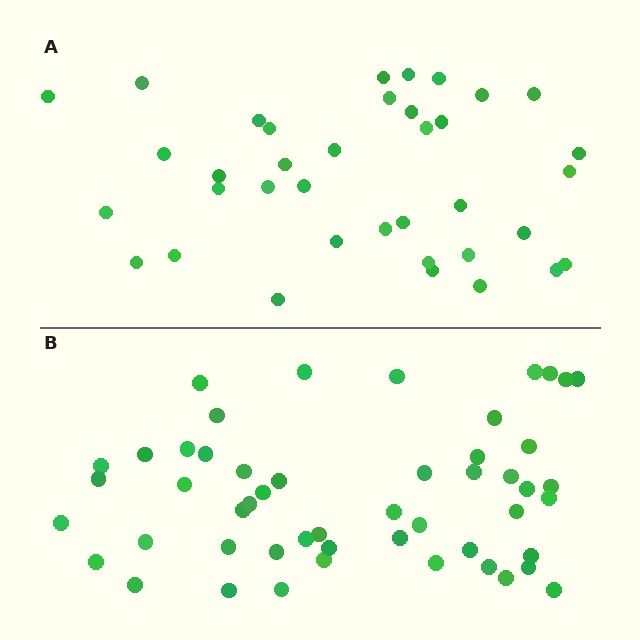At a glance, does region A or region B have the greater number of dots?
Region B (the bottom region) has more dots.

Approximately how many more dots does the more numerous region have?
Region B has approximately 15 more dots than region A.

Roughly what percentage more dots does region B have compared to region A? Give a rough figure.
About 40% more.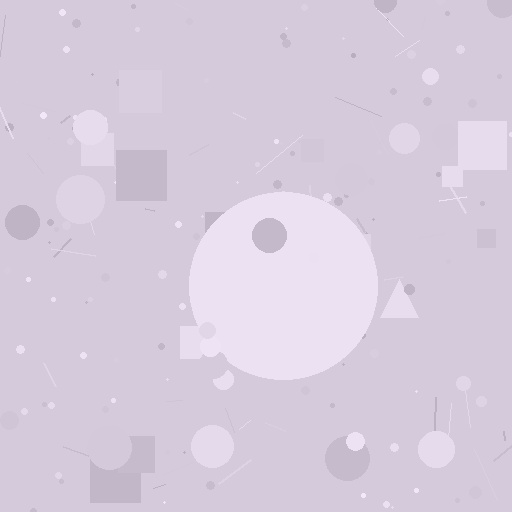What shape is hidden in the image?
A circle is hidden in the image.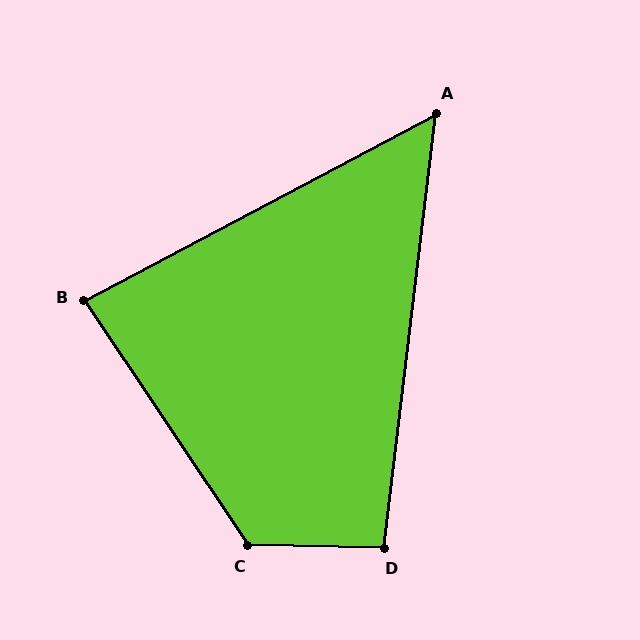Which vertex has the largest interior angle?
C, at approximately 125 degrees.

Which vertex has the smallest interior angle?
A, at approximately 55 degrees.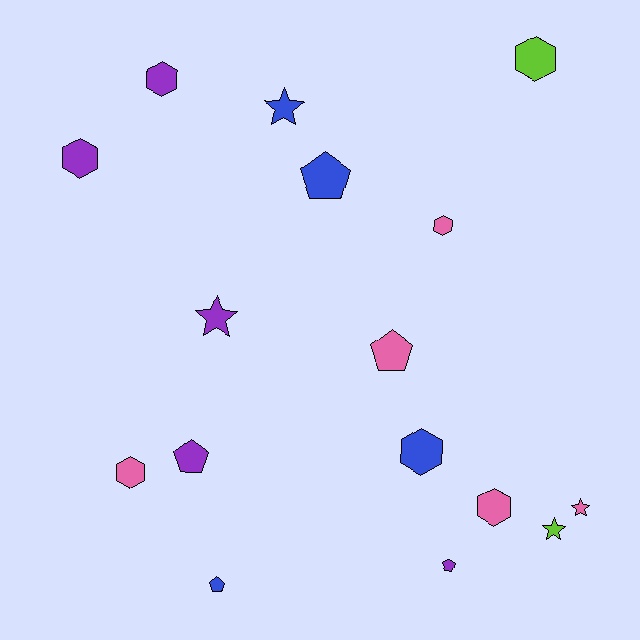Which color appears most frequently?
Pink, with 5 objects.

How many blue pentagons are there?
There are 2 blue pentagons.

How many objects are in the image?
There are 16 objects.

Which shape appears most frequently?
Hexagon, with 7 objects.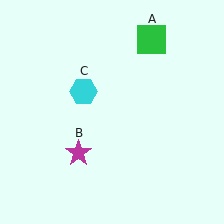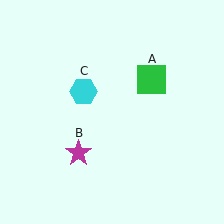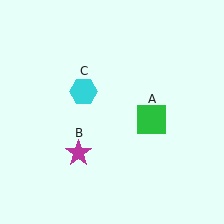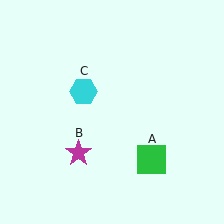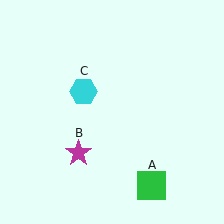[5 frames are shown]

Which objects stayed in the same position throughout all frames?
Magenta star (object B) and cyan hexagon (object C) remained stationary.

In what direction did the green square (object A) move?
The green square (object A) moved down.